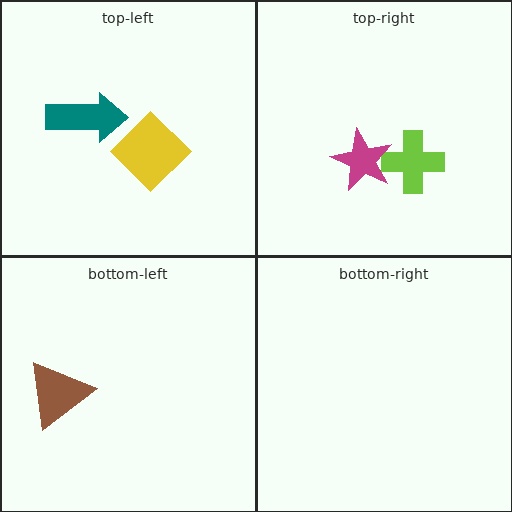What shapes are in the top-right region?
The lime cross, the magenta star.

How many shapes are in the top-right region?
2.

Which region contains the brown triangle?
The bottom-left region.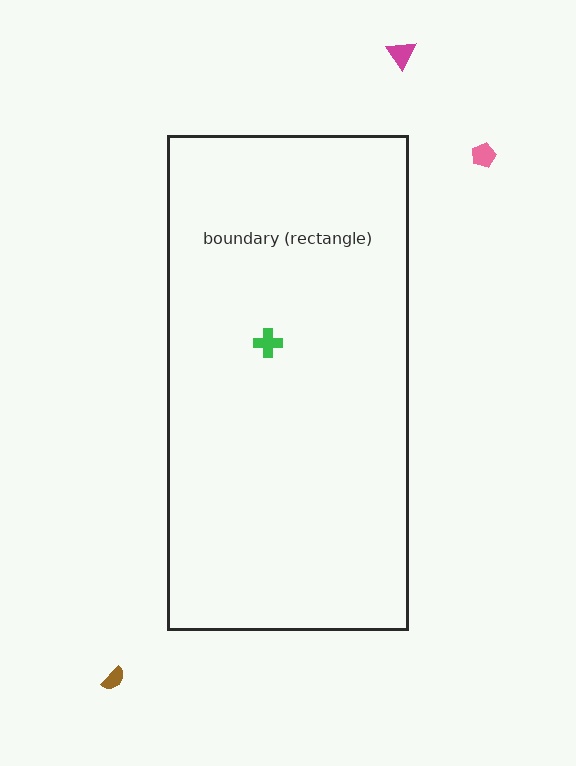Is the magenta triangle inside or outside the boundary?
Outside.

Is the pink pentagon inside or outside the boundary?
Outside.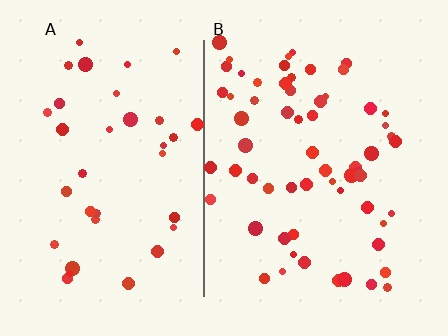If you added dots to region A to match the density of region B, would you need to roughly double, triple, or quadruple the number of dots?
Approximately double.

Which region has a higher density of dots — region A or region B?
B (the right).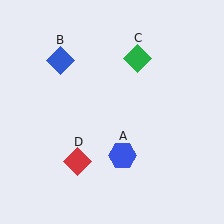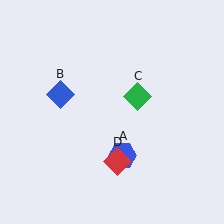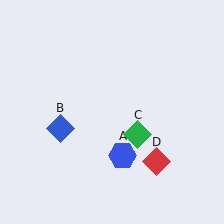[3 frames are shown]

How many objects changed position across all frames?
3 objects changed position: blue diamond (object B), green diamond (object C), red diamond (object D).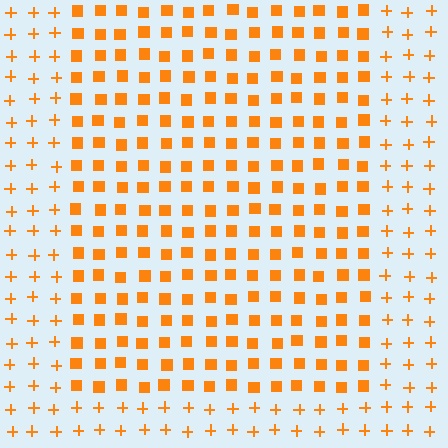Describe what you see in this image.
The image is filled with small orange elements arranged in a uniform grid. A rectangle-shaped region contains squares, while the surrounding area contains plus signs. The boundary is defined purely by the change in element shape.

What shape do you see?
I see a rectangle.